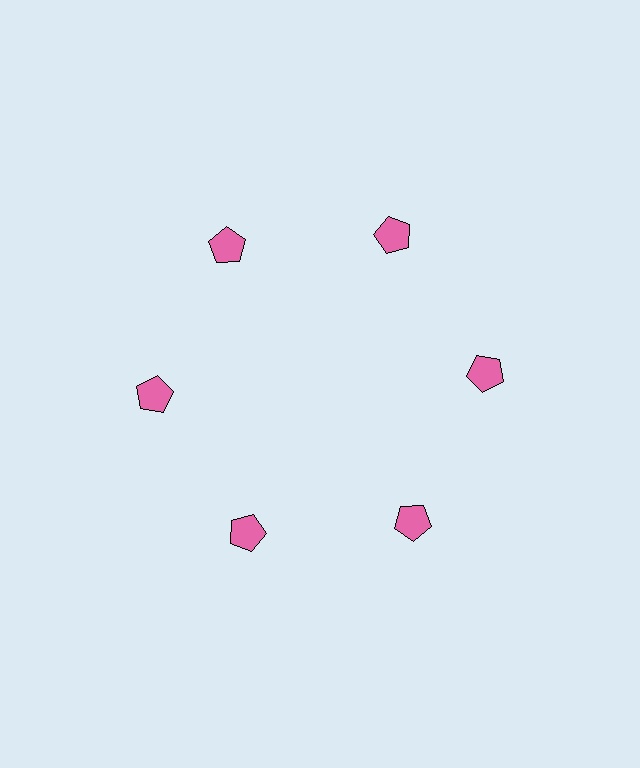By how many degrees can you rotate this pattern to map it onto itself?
The pattern maps onto itself every 60 degrees of rotation.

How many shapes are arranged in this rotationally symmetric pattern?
There are 6 shapes, arranged in 6 groups of 1.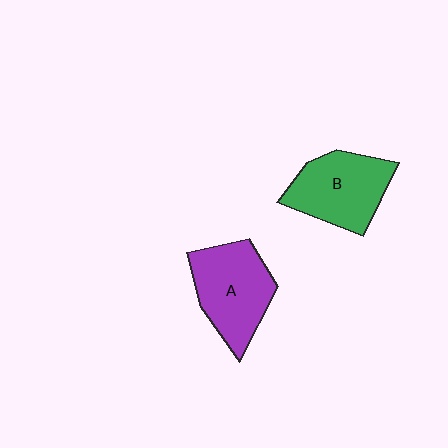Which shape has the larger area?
Shape A (purple).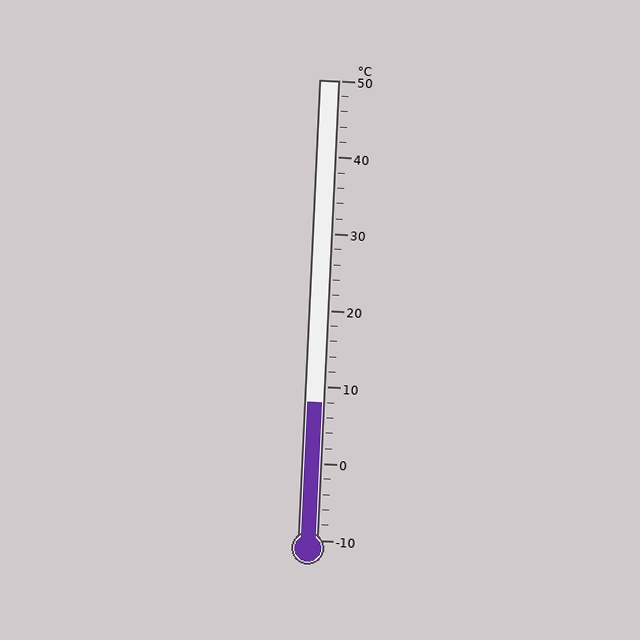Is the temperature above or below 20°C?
The temperature is below 20°C.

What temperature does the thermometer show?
The thermometer shows approximately 8°C.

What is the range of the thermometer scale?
The thermometer scale ranges from -10°C to 50°C.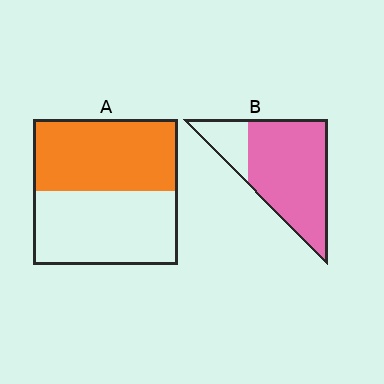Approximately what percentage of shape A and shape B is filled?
A is approximately 50% and B is approximately 80%.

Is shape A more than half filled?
Roughly half.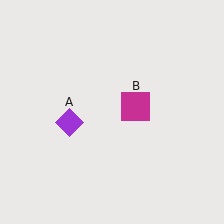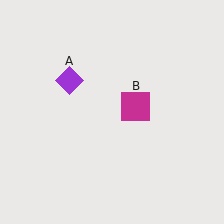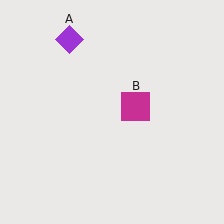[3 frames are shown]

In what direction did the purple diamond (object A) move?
The purple diamond (object A) moved up.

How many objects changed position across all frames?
1 object changed position: purple diamond (object A).